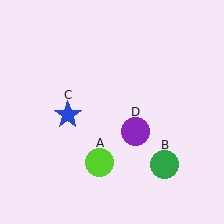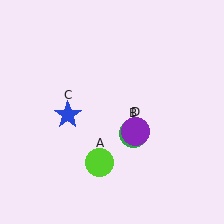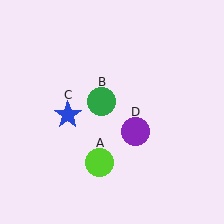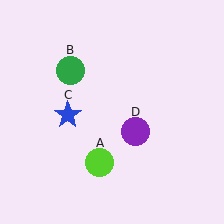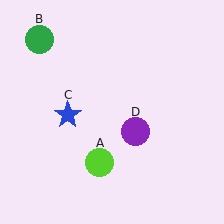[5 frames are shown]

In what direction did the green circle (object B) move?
The green circle (object B) moved up and to the left.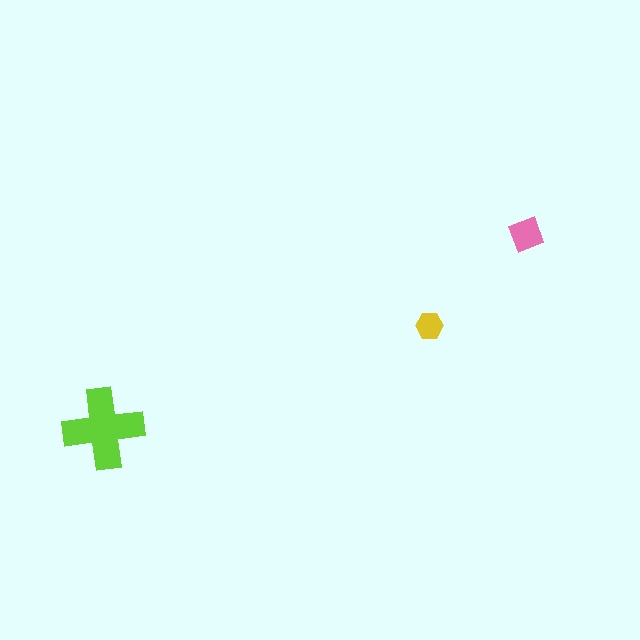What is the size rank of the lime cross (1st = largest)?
1st.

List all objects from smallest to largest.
The yellow hexagon, the pink square, the lime cross.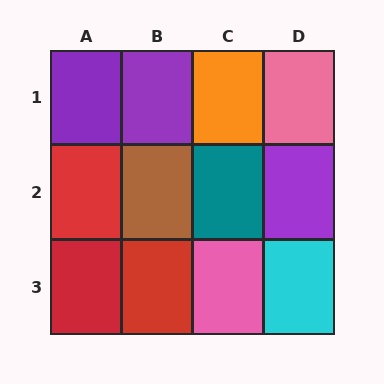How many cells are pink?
2 cells are pink.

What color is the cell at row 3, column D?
Cyan.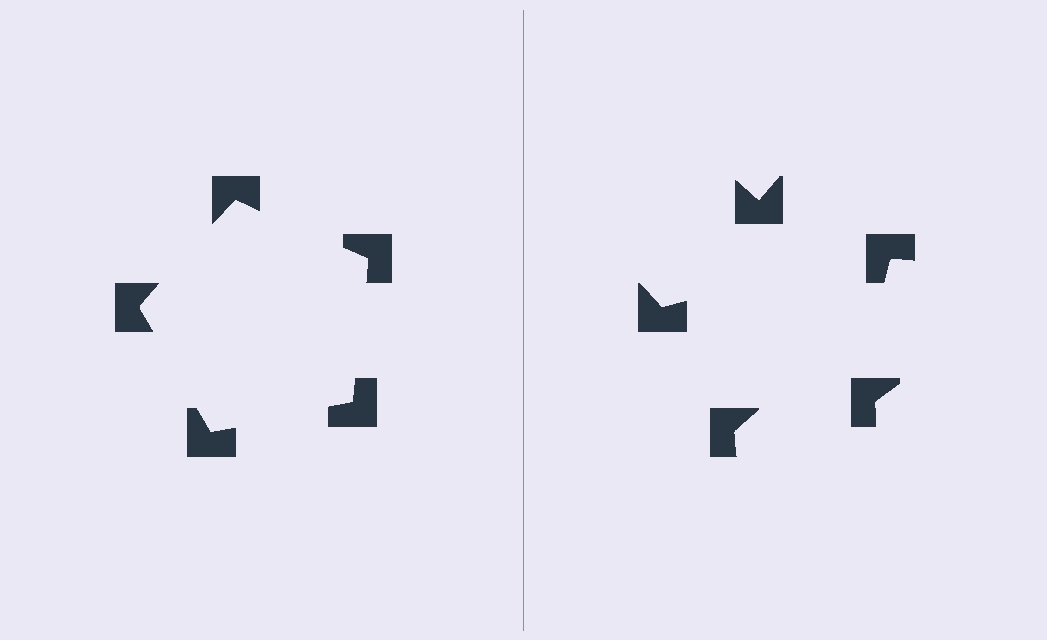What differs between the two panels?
The notched squares are positioned identically on both sides; only the wedge orientations differ. On the left they align to a pentagon; on the right they are misaligned.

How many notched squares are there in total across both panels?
10 — 5 on each side.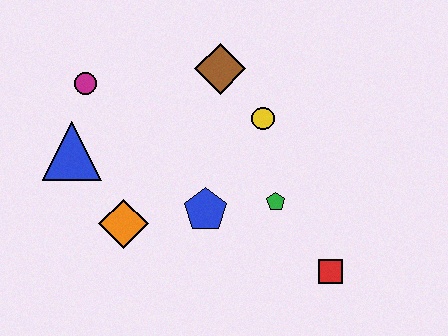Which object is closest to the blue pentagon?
The green pentagon is closest to the blue pentagon.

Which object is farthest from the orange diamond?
The red square is farthest from the orange diamond.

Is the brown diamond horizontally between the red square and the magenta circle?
Yes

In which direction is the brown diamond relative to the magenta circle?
The brown diamond is to the right of the magenta circle.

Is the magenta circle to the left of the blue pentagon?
Yes